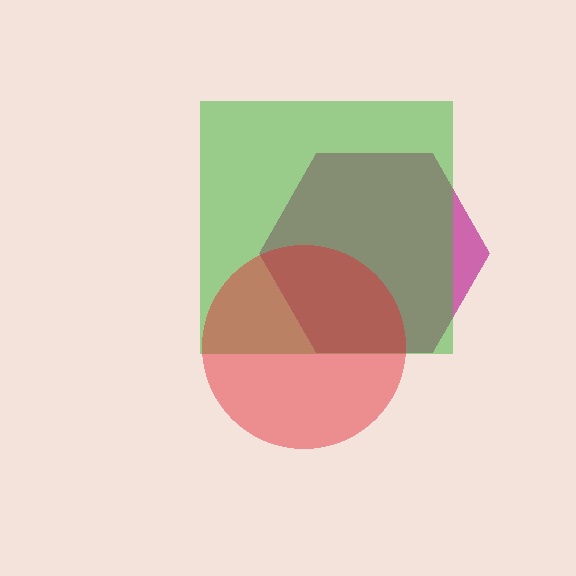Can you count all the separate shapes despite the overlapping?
Yes, there are 3 separate shapes.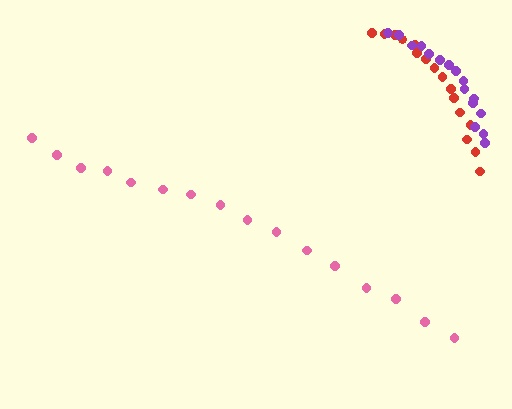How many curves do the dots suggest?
There are 3 distinct paths.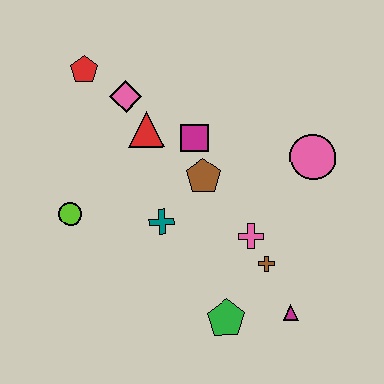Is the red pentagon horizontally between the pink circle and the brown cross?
No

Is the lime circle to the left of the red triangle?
Yes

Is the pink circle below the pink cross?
No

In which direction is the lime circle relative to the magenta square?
The lime circle is to the left of the magenta square.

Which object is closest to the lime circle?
The teal cross is closest to the lime circle.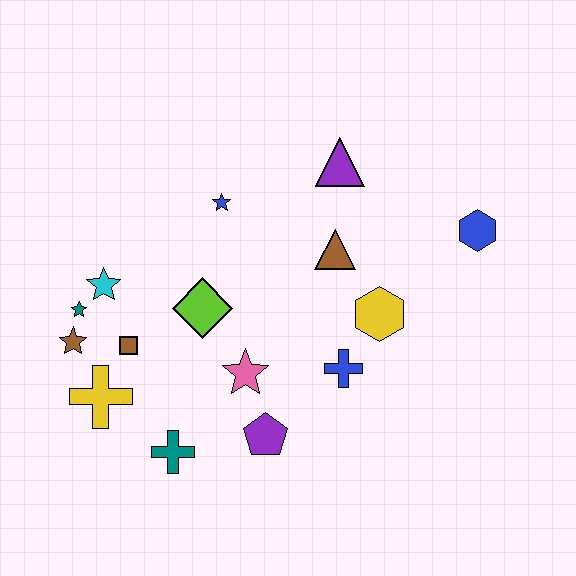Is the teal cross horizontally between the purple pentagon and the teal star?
Yes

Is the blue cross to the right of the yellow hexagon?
No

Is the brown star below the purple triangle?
Yes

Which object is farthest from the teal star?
The blue hexagon is farthest from the teal star.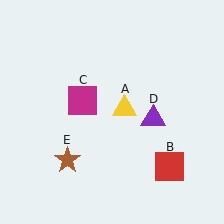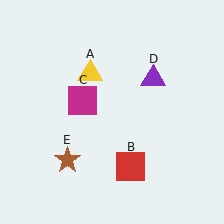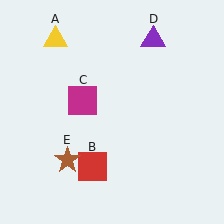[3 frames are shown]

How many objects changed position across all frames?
3 objects changed position: yellow triangle (object A), red square (object B), purple triangle (object D).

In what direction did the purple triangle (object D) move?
The purple triangle (object D) moved up.